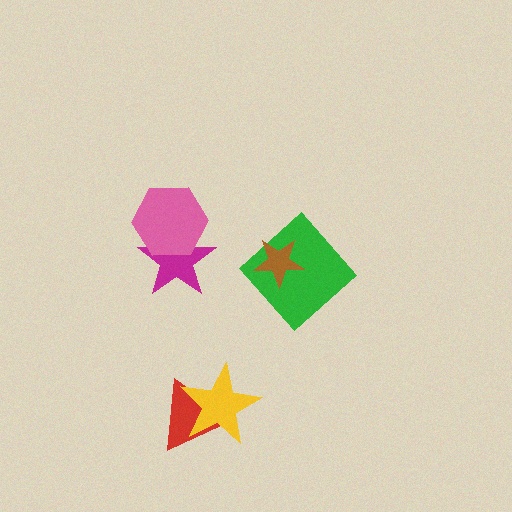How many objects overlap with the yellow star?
1 object overlaps with the yellow star.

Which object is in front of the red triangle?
The yellow star is in front of the red triangle.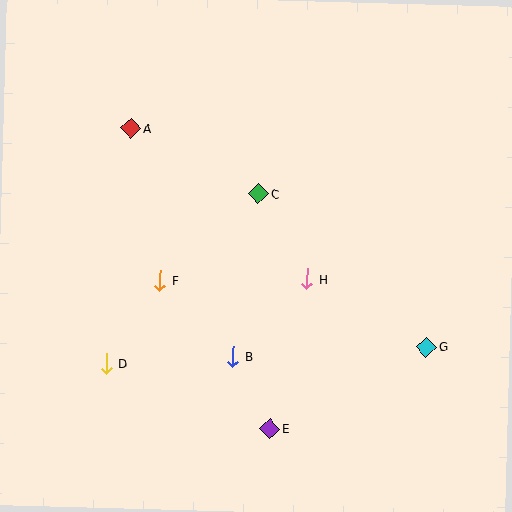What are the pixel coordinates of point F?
Point F is at (160, 281).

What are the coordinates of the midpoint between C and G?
The midpoint between C and G is at (342, 270).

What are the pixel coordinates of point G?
Point G is at (426, 347).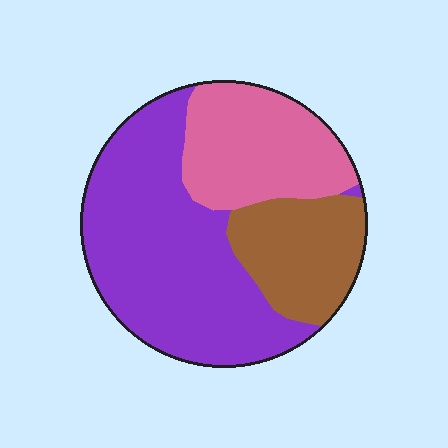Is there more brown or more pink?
Pink.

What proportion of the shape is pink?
Pink takes up between a sixth and a third of the shape.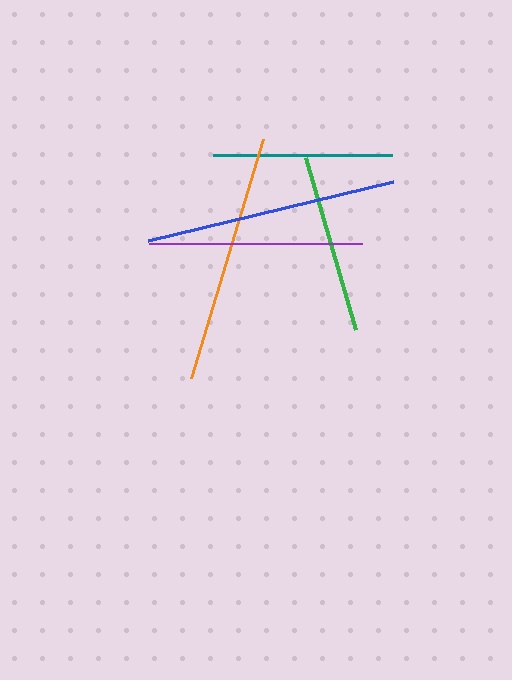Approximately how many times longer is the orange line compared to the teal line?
The orange line is approximately 1.4 times the length of the teal line.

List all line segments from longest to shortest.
From longest to shortest: blue, orange, purple, teal, green.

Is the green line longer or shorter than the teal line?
The teal line is longer than the green line.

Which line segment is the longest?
The blue line is the longest at approximately 252 pixels.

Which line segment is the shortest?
The green line is the shortest at approximately 179 pixels.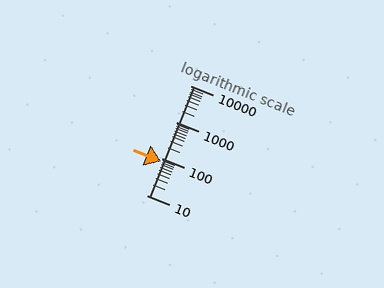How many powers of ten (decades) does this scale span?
The scale spans 3 decades, from 10 to 10000.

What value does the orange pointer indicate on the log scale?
The pointer indicates approximately 84.